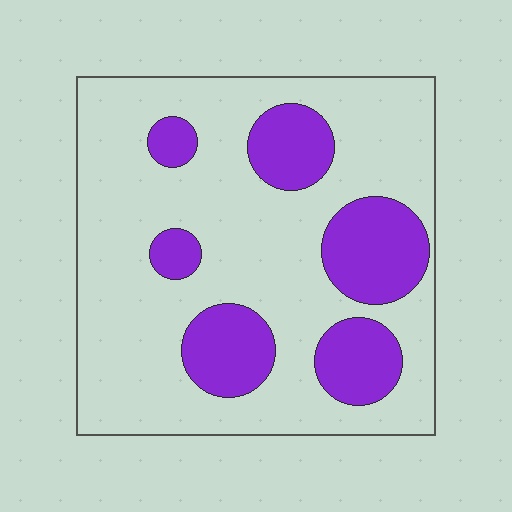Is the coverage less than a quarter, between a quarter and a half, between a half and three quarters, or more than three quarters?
Between a quarter and a half.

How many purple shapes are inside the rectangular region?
6.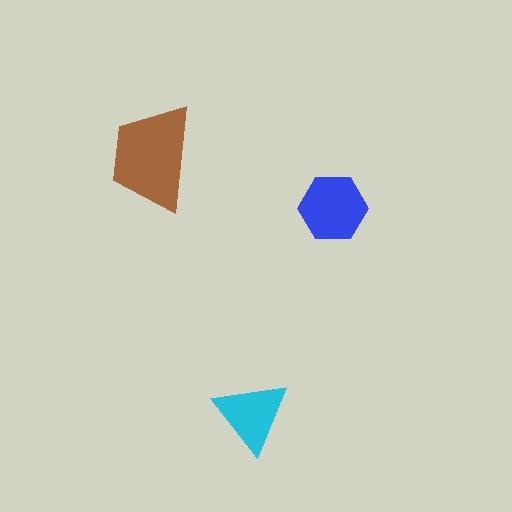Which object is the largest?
The brown trapezoid.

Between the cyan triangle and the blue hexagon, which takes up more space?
The blue hexagon.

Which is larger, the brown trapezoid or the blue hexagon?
The brown trapezoid.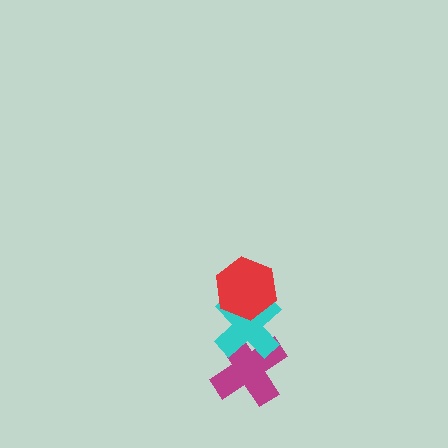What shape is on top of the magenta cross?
The cyan cross is on top of the magenta cross.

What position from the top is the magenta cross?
The magenta cross is 3rd from the top.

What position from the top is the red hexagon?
The red hexagon is 1st from the top.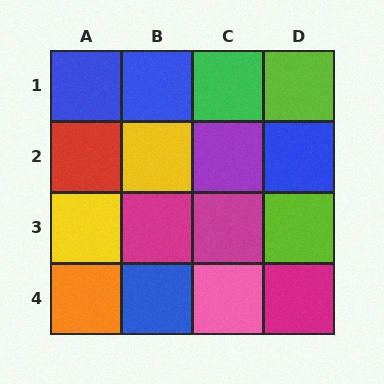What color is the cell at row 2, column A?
Red.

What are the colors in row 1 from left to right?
Blue, blue, green, lime.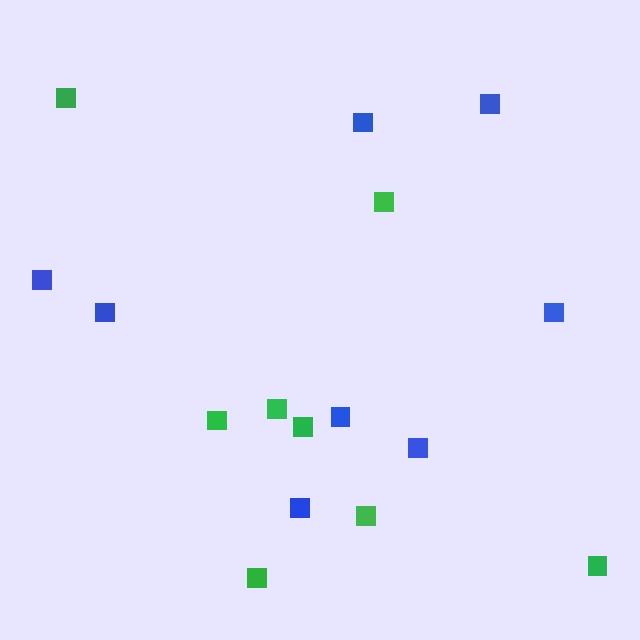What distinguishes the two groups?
There are 2 groups: one group of green squares (8) and one group of blue squares (8).